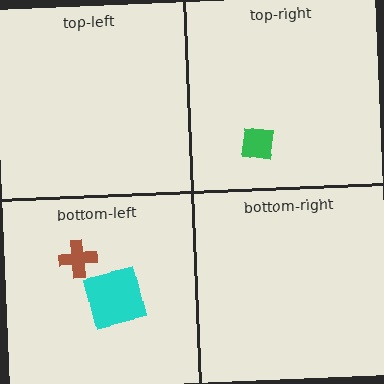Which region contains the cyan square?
The bottom-left region.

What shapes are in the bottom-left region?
The brown cross, the cyan square.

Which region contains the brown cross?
The bottom-left region.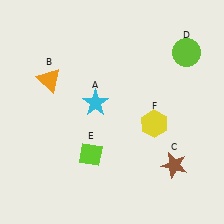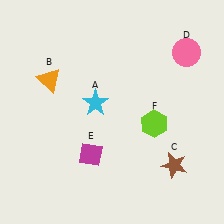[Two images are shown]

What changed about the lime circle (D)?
In Image 1, D is lime. In Image 2, it changed to pink.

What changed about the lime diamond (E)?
In Image 1, E is lime. In Image 2, it changed to magenta.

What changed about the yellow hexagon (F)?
In Image 1, F is yellow. In Image 2, it changed to lime.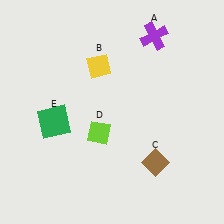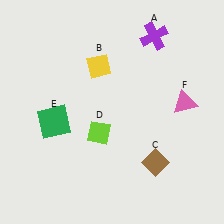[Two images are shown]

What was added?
A pink triangle (F) was added in Image 2.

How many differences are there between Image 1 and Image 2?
There is 1 difference between the two images.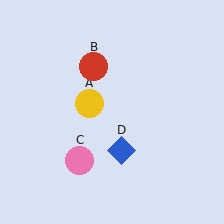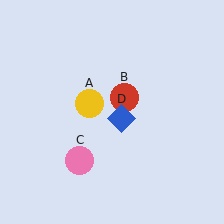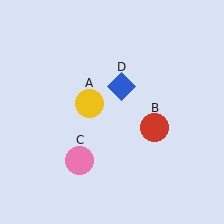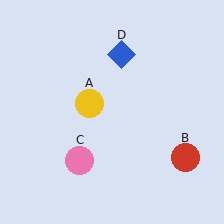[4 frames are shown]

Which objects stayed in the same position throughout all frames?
Yellow circle (object A) and pink circle (object C) remained stationary.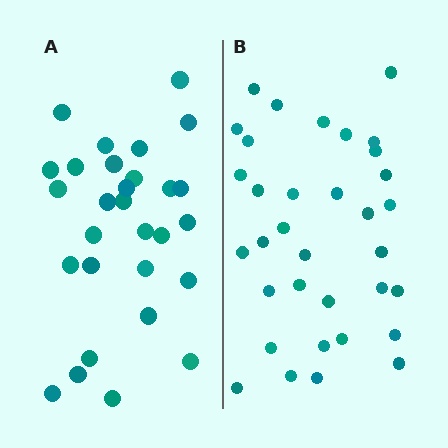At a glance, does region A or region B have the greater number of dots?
Region B (the right region) has more dots.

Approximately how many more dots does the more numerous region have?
Region B has about 5 more dots than region A.